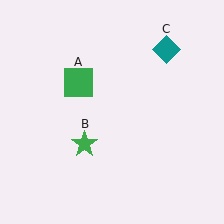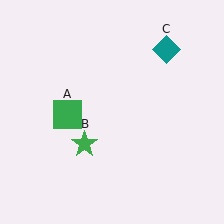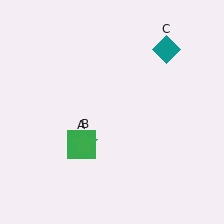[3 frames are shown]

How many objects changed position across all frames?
1 object changed position: green square (object A).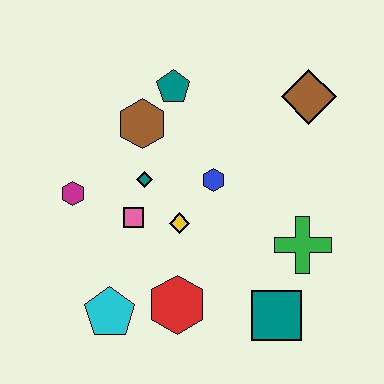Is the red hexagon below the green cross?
Yes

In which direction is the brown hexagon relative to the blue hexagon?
The brown hexagon is to the left of the blue hexagon.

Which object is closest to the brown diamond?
The blue hexagon is closest to the brown diamond.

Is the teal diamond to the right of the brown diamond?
No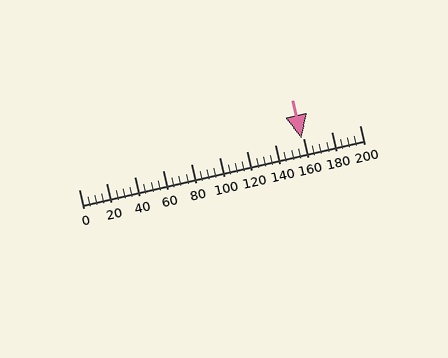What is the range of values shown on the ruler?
The ruler shows values from 0 to 200.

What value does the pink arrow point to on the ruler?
The pink arrow points to approximately 159.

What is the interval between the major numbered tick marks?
The major tick marks are spaced 20 units apart.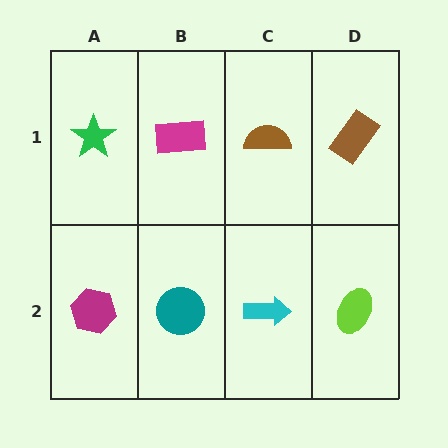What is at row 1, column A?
A green star.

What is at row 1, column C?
A brown semicircle.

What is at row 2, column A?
A magenta hexagon.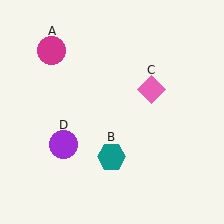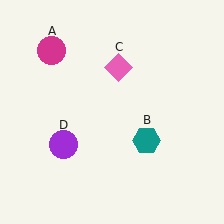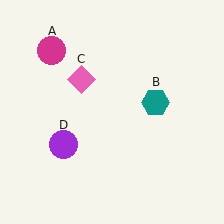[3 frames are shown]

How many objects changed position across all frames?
2 objects changed position: teal hexagon (object B), pink diamond (object C).